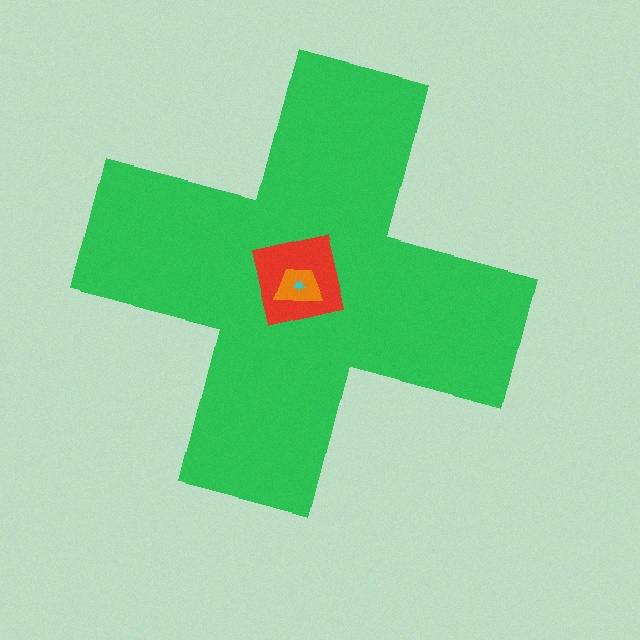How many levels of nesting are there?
4.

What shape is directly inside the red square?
The orange trapezoid.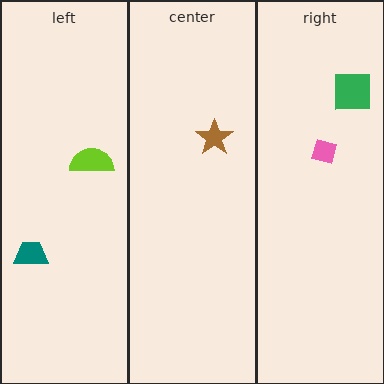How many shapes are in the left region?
2.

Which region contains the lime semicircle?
The left region.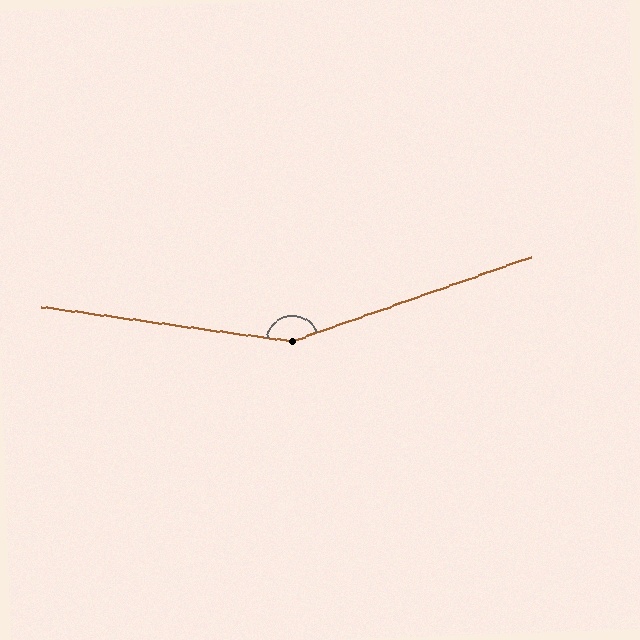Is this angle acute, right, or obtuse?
It is obtuse.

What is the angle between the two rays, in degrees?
Approximately 153 degrees.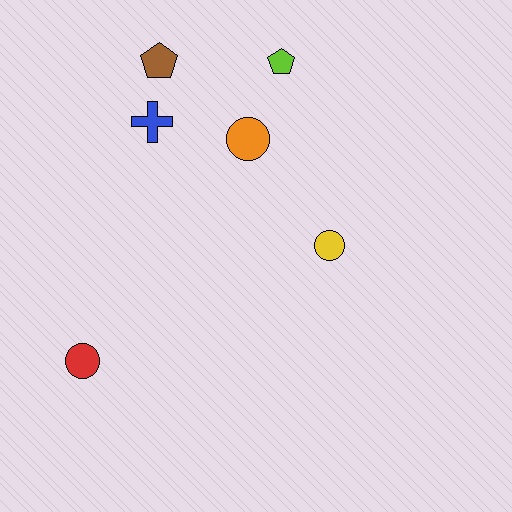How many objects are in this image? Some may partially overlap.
There are 6 objects.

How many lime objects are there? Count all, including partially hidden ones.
There is 1 lime object.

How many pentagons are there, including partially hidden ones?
There are 2 pentagons.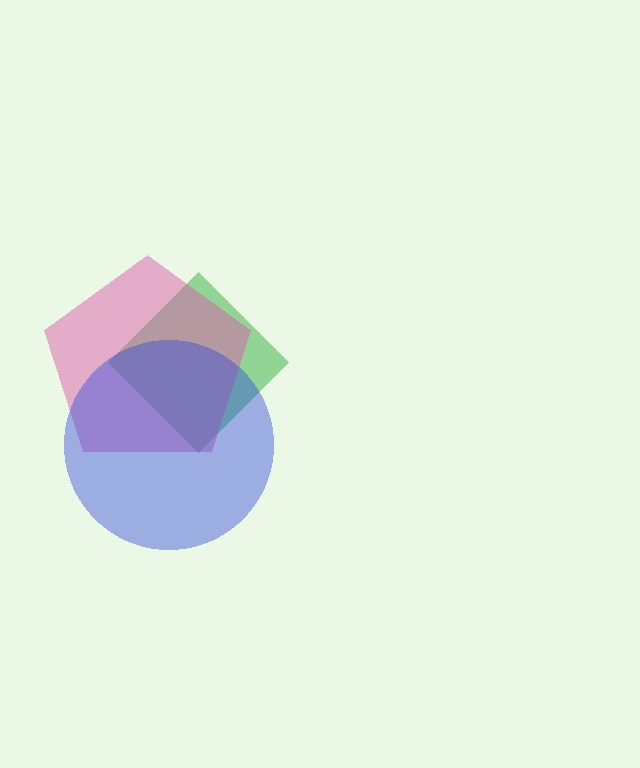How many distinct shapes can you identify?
There are 3 distinct shapes: a green diamond, a pink pentagon, a blue circle.